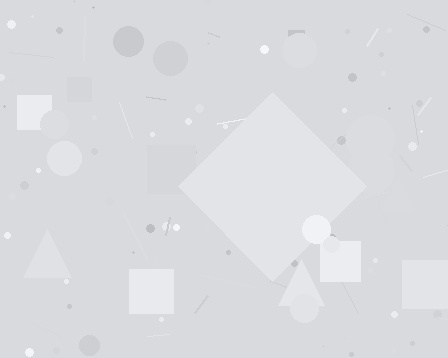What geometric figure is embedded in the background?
A diamond is embedded in the background.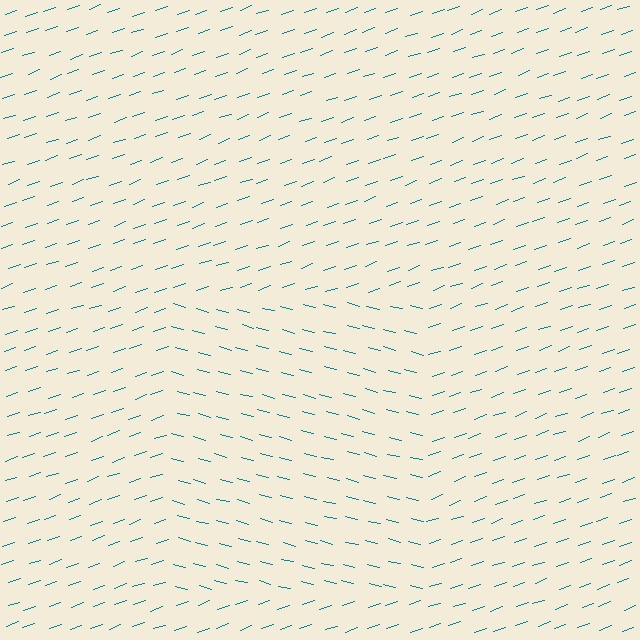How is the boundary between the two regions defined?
The boundary is defined purely by a change in line orientation (approximately 34 degrees difference). All lines are the same color and thickness.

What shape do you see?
I see a rectangle.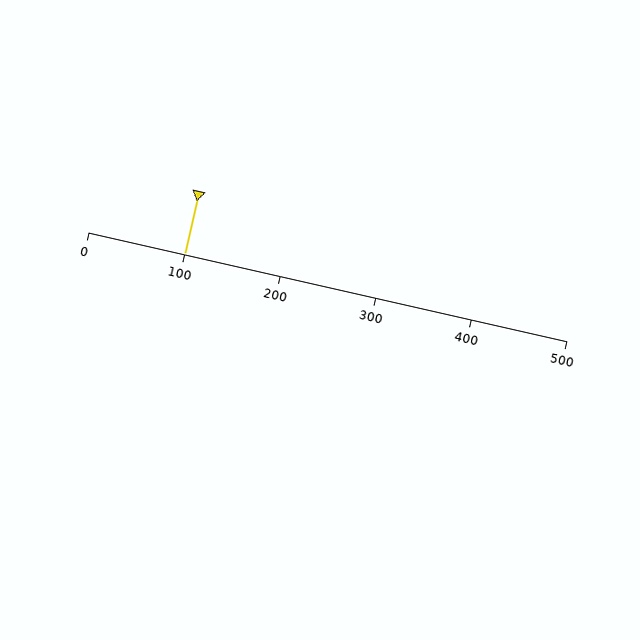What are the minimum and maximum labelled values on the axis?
The axis runs from 0 to 500.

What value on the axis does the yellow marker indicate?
The marker indicates approximately 100.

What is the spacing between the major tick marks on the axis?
The major ticks are spaced 100 apart.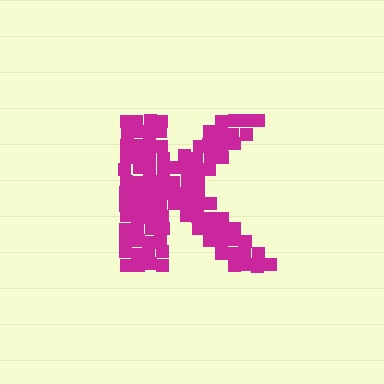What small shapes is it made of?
It is made of small squares.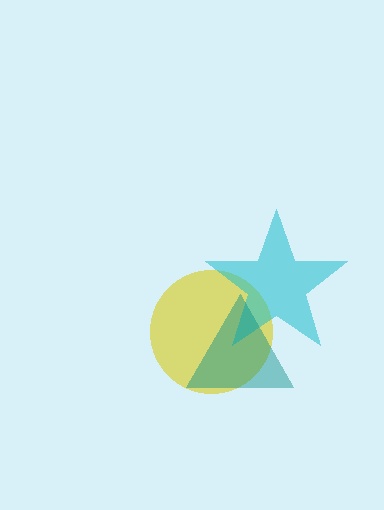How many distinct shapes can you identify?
There are 3 distinct shapes: a yellow circle, a cyan star, a teal triangle.